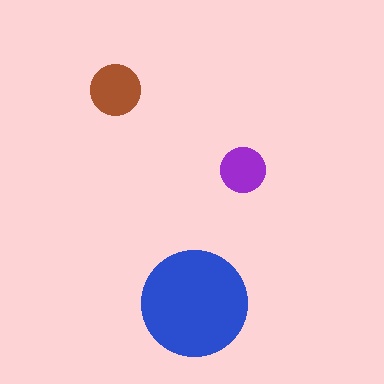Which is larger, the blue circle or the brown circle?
The blue one.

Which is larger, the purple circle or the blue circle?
The blue one.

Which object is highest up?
The brown circle is topmost.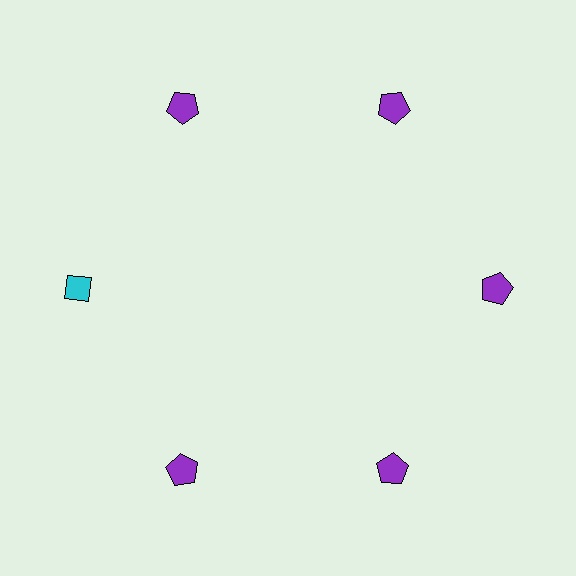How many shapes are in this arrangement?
There are 6 shapes arranged in a ring pattern.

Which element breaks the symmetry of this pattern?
The cyan diamond at roughly the 9 o'clock position breaks the symmetry. All other shapes are purple pentagons.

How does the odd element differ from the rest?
It differs in both color (cyan instead of purple) and shape (diamond instead of pentagon).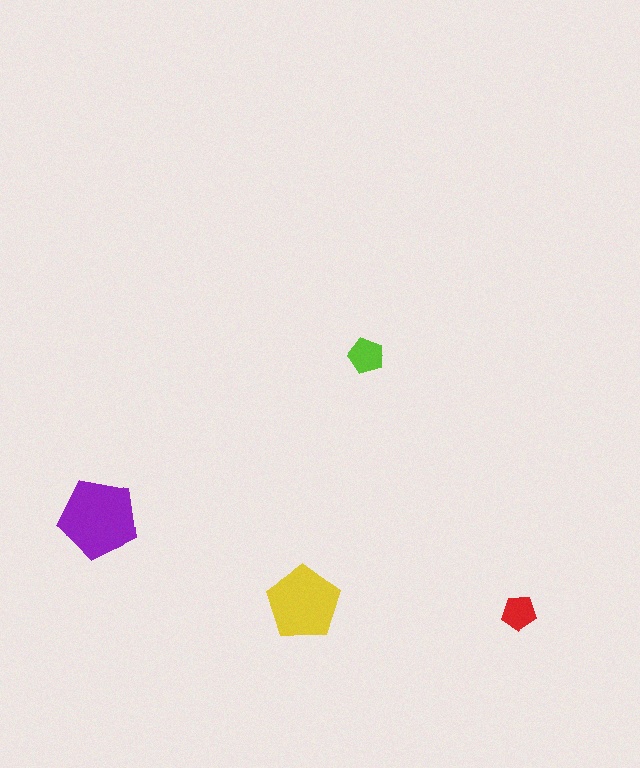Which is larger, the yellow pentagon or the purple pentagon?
The purple one.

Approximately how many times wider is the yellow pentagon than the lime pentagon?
About 2 times wider.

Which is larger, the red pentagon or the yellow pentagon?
The yellow one.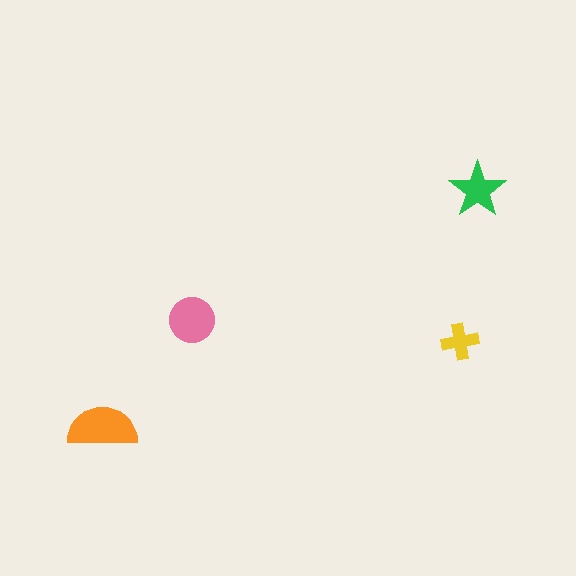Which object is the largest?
The orange semicircle.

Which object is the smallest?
The yellow cross.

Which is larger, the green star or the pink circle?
The pink circle.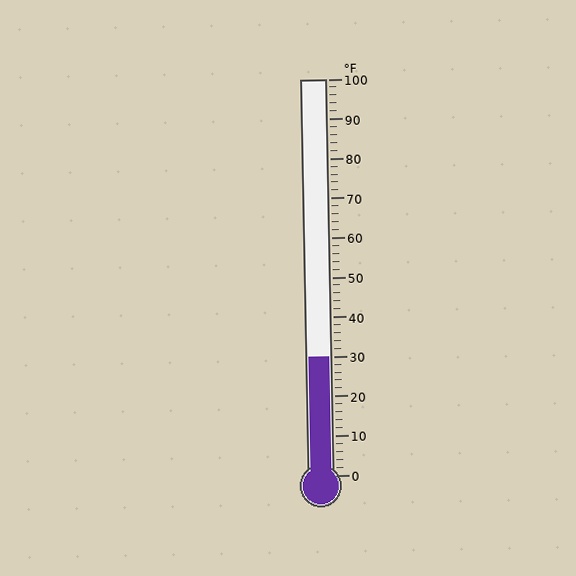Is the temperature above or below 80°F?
The temperature is below 80°F.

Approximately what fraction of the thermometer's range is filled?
The thermometer is filled to approximately 30% of its range.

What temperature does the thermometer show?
The thermometer shows approximately 30°F.